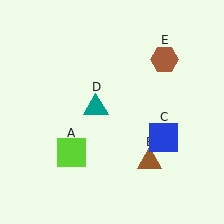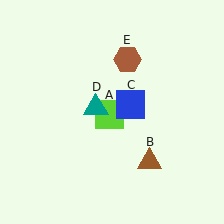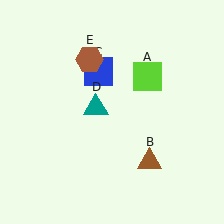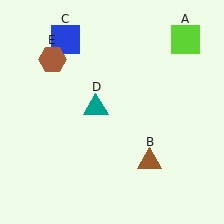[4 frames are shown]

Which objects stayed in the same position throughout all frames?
Brown triangle (object B) and teal triangle (object D) remained stationary.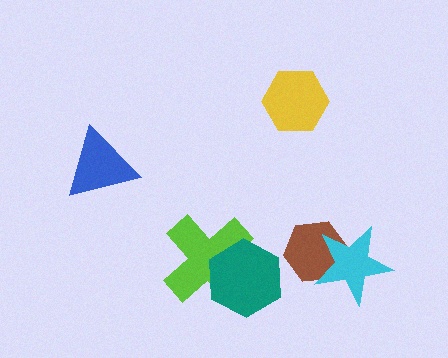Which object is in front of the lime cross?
The teal hexagon is in front of the lime cross.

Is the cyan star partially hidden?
No, no other shape covers it.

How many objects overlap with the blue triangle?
0 objects overlap with the blue triangle.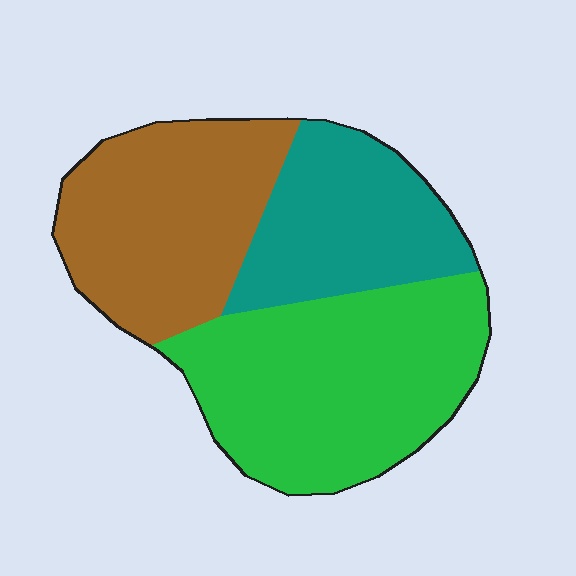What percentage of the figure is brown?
Brown takes up about one third (1/3) of the figure.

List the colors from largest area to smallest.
From largest to smallest: green, brown, teal.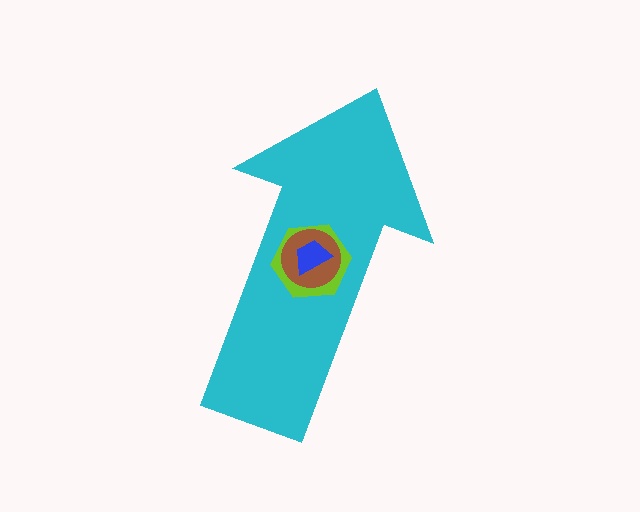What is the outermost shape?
The cyan arrow.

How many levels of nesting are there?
4.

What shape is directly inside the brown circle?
The blue trapezoid.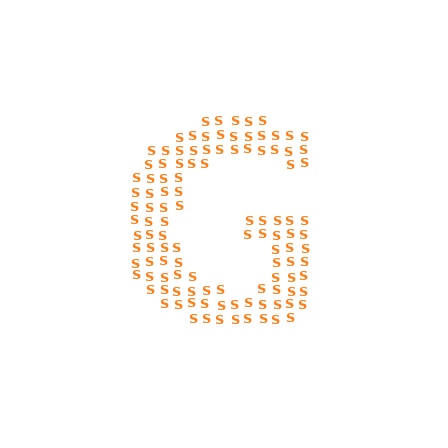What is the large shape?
The large shape is the letter G.